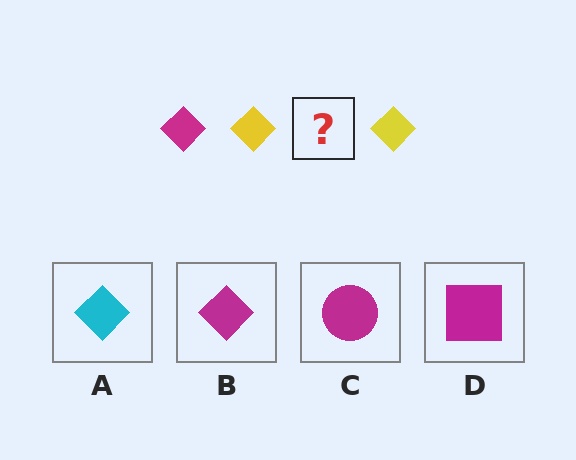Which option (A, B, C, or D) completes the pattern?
B.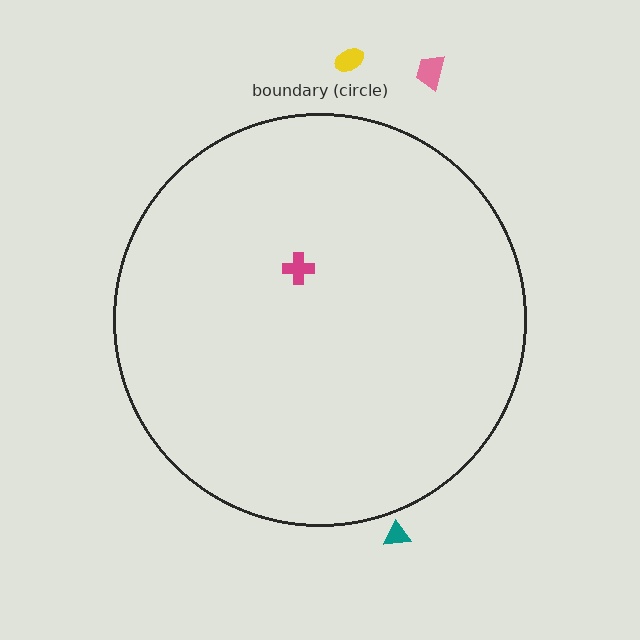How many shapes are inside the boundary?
1 inside, 3 outside.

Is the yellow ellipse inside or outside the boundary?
Outside.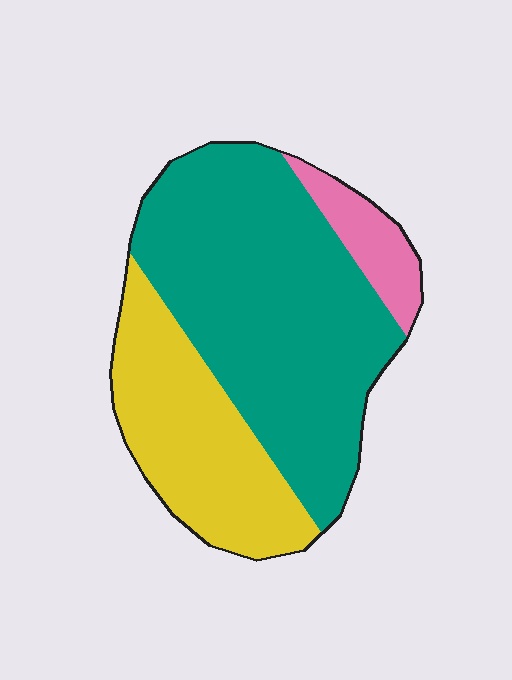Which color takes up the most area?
Teal, at roughly 60%.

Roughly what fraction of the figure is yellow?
Yellow takes up about one third (1/3) of the figure.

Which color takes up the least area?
Pink, at roughly 10%.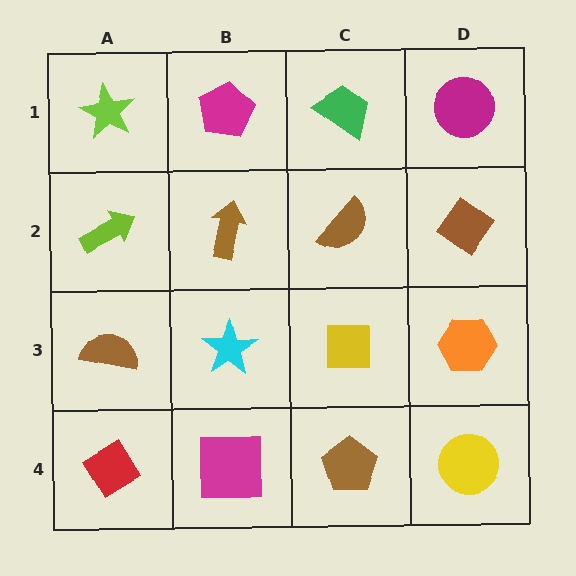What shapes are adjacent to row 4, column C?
A yellow square (row 3, column C), a magenta square (row 4, column B), a yellow circle (row 4, column D).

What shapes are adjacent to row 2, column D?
A magenta circle (row 1, column D), an orange hexagon (row 3, column D), a brown semicircle (row 2, column C).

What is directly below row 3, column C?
A brown pentagon.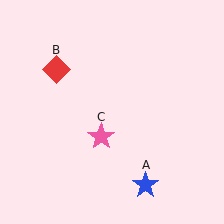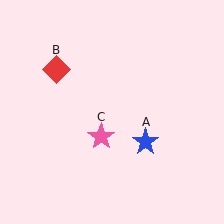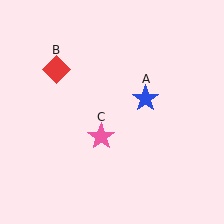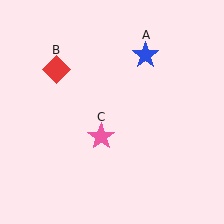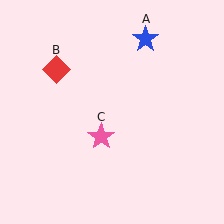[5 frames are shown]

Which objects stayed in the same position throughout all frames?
Red diamond (object B) and pink star (object C) remained stationary.